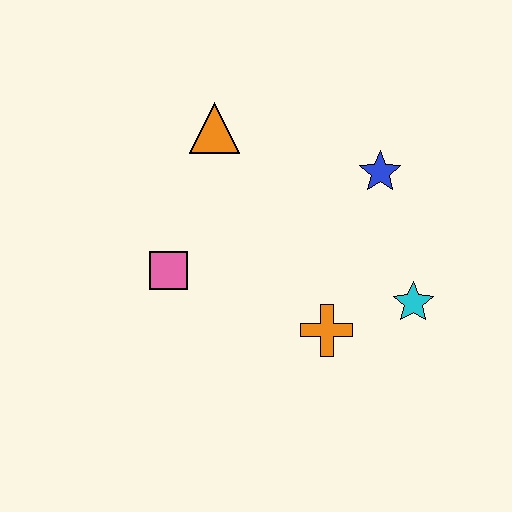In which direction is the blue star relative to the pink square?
The blue star is to the right of the pink square.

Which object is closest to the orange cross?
The cyan star is closest to the orange cross.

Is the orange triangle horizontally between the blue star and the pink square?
Yes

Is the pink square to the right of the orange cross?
No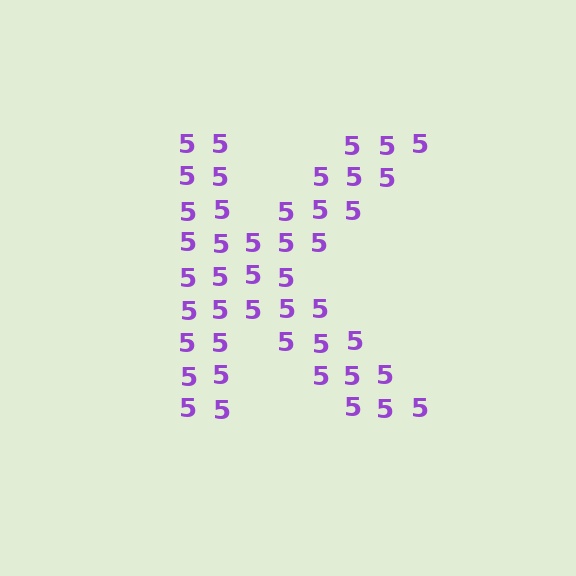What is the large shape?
The large shape is the letter K.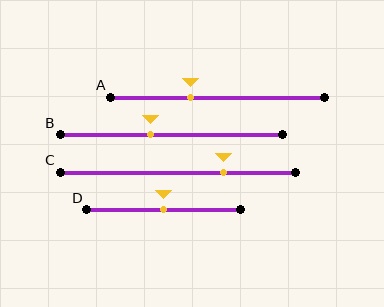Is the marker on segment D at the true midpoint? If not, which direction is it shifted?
Yes, the marker on segment D is at the true midpoint.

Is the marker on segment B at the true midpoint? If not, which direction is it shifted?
No, the marker on segment B is shifted to the left by about 9% of the segment length.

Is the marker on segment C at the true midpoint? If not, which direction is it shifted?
No, the marker on segment C is shifted to the right by about 20% of the segment length.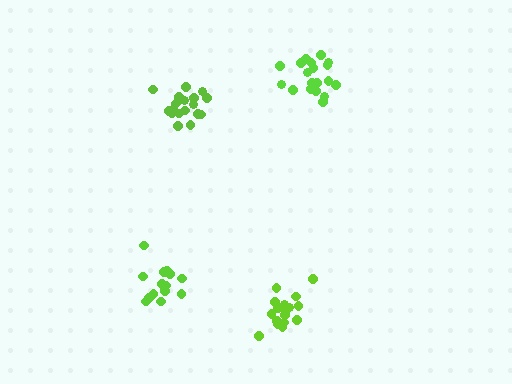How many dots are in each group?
Group 1: 18 dots, Group 2: 18 dots, Group 3: 19 dots, Group 4: 14 dots (69 total).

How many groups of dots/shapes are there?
There are 4 groups.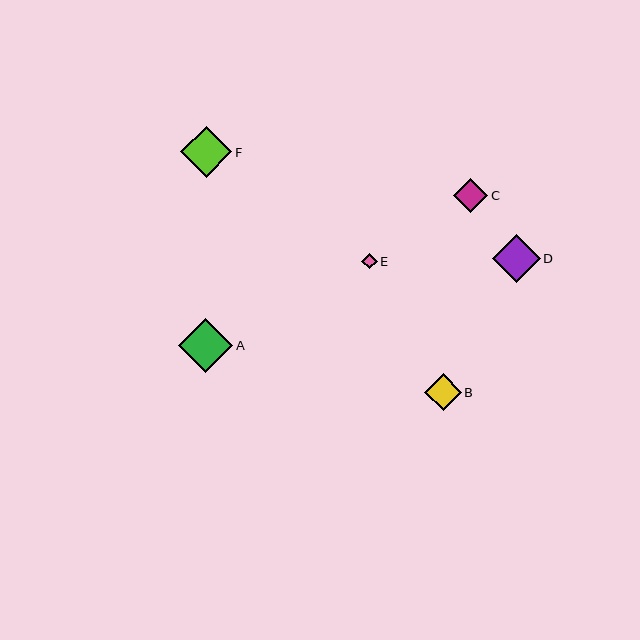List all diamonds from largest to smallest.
From largest to smallest: A, F, D, B, C, E.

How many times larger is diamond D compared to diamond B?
Diamond D is approximately 1.3 times the size of diamond B.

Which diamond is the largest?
Diamond A is the largest with a size of approximately 54 pixels.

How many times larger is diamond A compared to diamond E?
Diamond A is approximately 3.5 times the size of diamond E.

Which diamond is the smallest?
Diamond E is the smallest with a size of approximately 15 pixels.